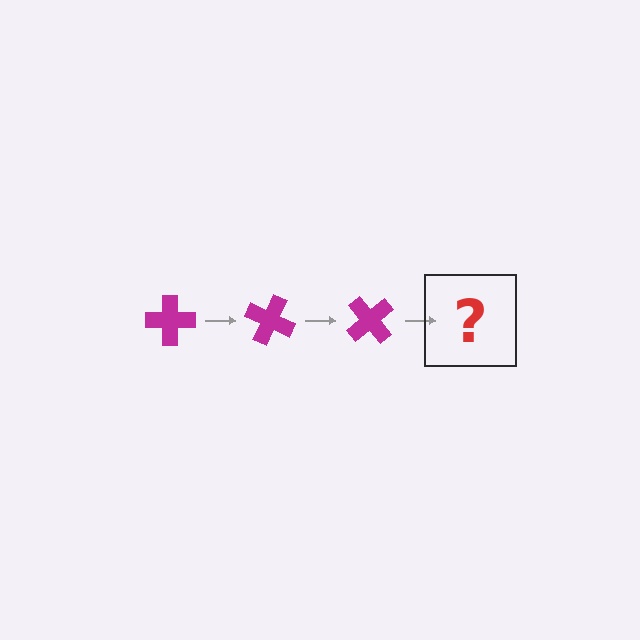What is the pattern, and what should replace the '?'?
The pattern is that the cross rotates 25 degrees each step. The '?' should be a magenta cross rotated 75 degrees.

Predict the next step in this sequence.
The next step is a magenta cross rotated 75 degrees.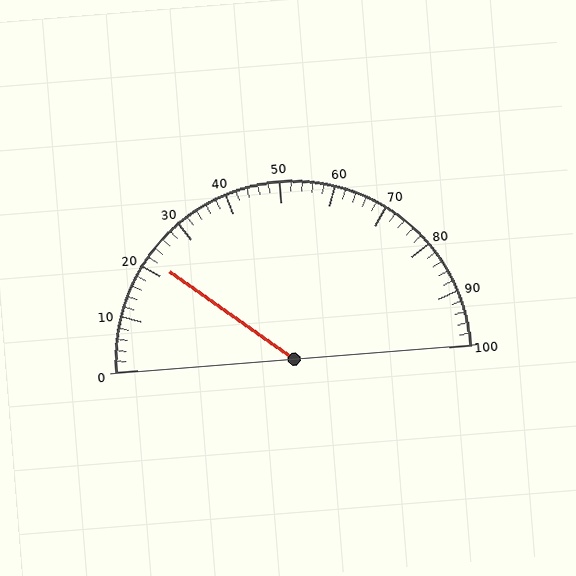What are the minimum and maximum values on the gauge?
The gauge ranges from 0 to 100.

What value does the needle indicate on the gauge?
The needle indicates approximately 22.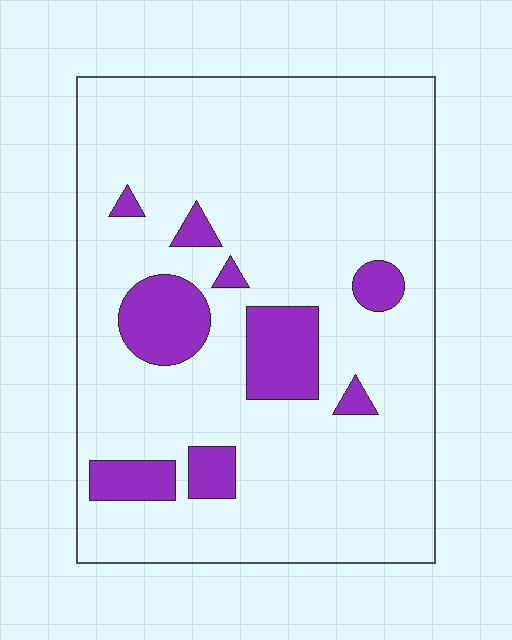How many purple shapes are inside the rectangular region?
9.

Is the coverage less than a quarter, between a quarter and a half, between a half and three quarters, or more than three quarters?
Less than a quarter.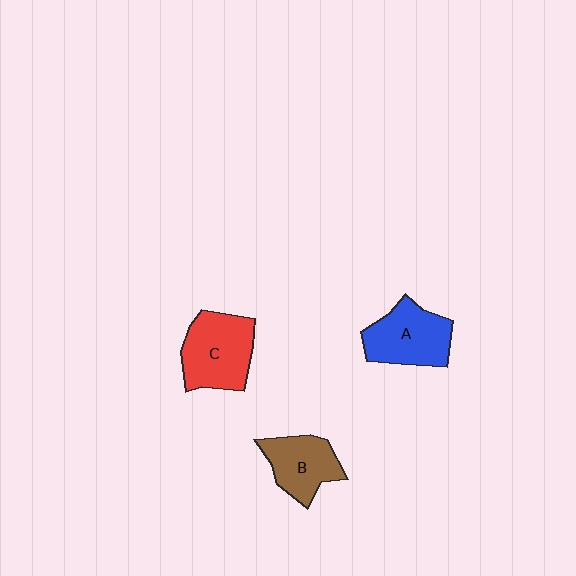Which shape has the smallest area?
Shape B (brown).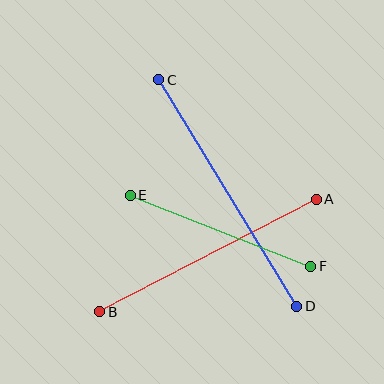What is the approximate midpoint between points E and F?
The midpoint is at approximately (221, 231) pixels.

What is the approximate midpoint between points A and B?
The midpoint is at approximately (208, 255) pixels.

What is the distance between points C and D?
The distance is approximately 265 pixels.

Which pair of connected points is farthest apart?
Points C and D are farthest apart.